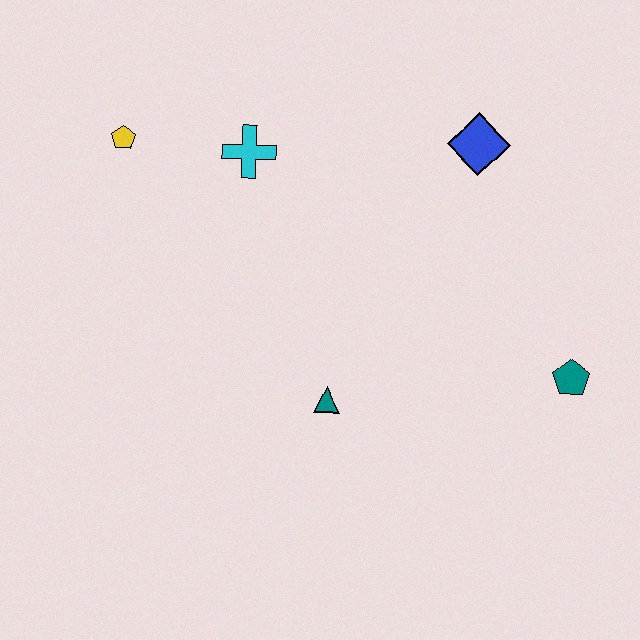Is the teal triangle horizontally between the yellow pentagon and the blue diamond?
Yes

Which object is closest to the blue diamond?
The cyan cross is closest to the blue diamond.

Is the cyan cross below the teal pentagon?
No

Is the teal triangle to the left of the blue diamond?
Yes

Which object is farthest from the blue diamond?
The yellow pentagon is farthest from the blue diamond.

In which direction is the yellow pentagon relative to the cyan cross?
The yellow pentagon is to the left of the cyan cross.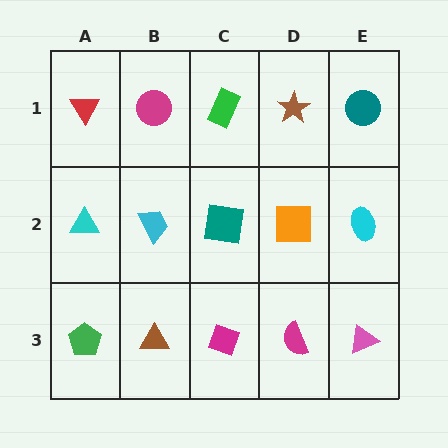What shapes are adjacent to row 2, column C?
A green rectangle (row 1, column C), a magenta diamond (row 3, column C), a cyan trapezoid (row 2, column B), an orange square (row 2, column D).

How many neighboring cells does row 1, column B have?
3.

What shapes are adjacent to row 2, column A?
A red triangle (row 1, column A), a green pentagon (row 3, column A), a cyan trapezoid (row 2, column B).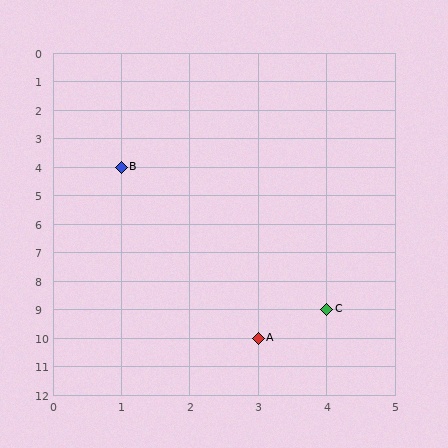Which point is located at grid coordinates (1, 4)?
Point B is at (1, 4).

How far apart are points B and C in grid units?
Points B and C are 3 columns and 5 rows apart (about 5.8 grid units diagonally).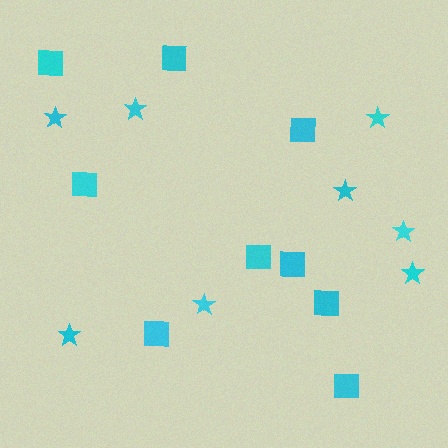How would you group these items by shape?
There are 2 groups: one group of stars (8) and one group of squares (9).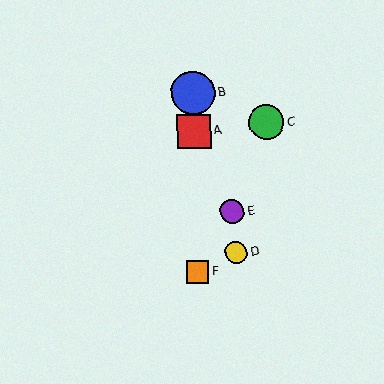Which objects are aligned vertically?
Objects A, B, F are aligned vertically.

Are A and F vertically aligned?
Yes, both are at x≈194.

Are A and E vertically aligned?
No, A is at x≈194 and E is at x≈232.